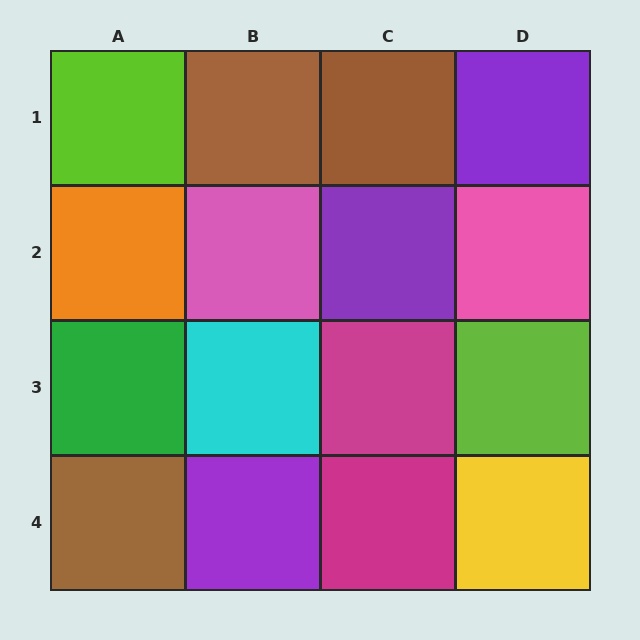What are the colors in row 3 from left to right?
Green, cyan, magenta, lime.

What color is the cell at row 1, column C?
Brown.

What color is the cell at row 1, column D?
Purple.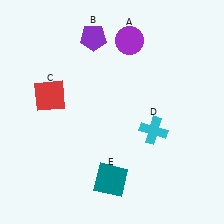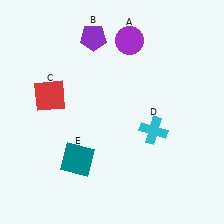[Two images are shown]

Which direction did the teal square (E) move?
The teal square (E) moved left.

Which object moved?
The teal square (E) moved left.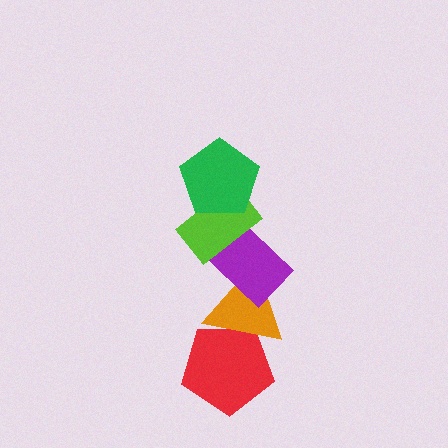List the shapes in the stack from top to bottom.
From top to bottom: the green pentagon, the lime rectangle, the purple rectangle, the orange triangle, the red pentagon.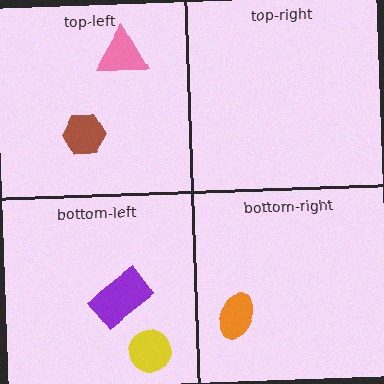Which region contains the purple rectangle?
The bottom-left region.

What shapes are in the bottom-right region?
The orange ellipse.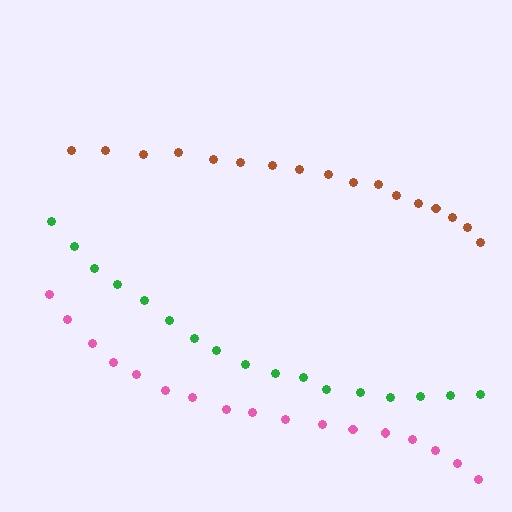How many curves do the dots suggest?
There are 3 distinct paths.